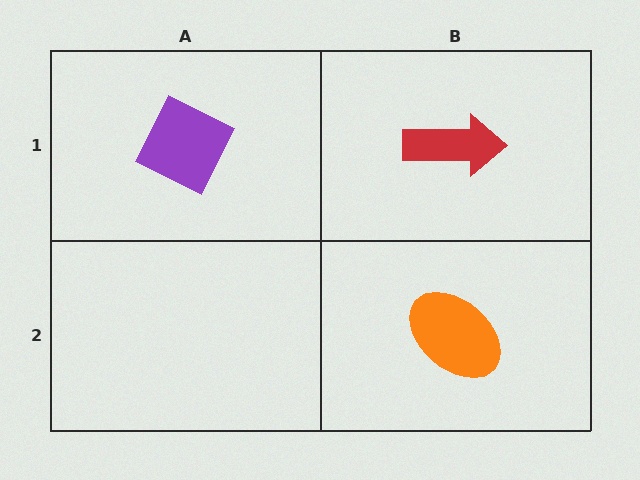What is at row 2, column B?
An orange ellipse.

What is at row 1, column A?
A purple diamond.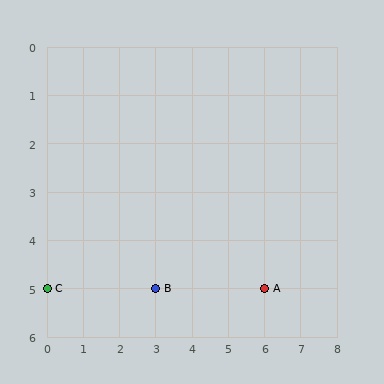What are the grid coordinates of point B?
Point B is at grid coordinates (3, 5).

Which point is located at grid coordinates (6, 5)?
Point A is at (6, 5).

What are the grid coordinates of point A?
Point A is at grid coordinates (6, 5).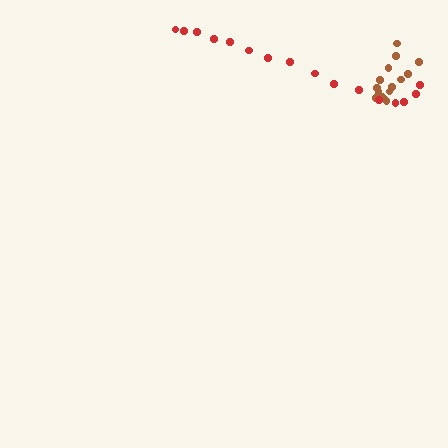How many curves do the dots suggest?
There are 2 distinct paths.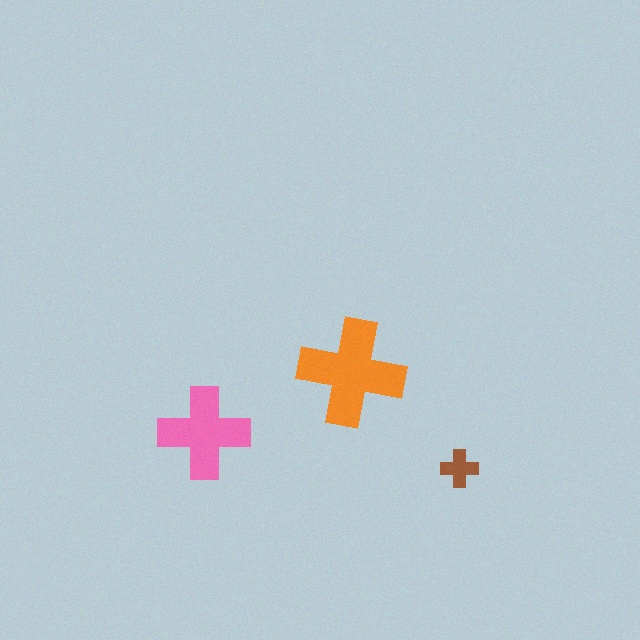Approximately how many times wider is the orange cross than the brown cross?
About 3 times wider.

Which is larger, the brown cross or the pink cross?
The pink one.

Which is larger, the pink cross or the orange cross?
The orange one.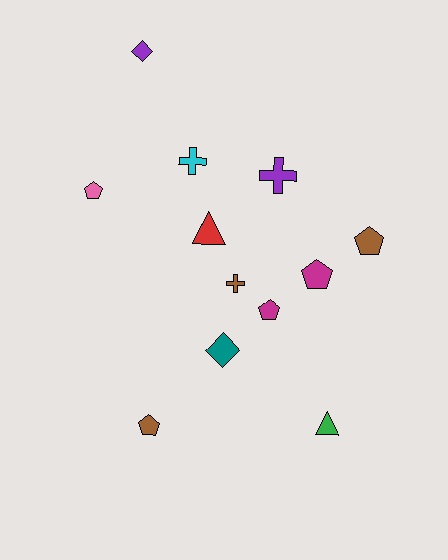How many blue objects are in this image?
There are no blue objects.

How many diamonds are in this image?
There are 2 diamonds.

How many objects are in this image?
There are 12 objects.